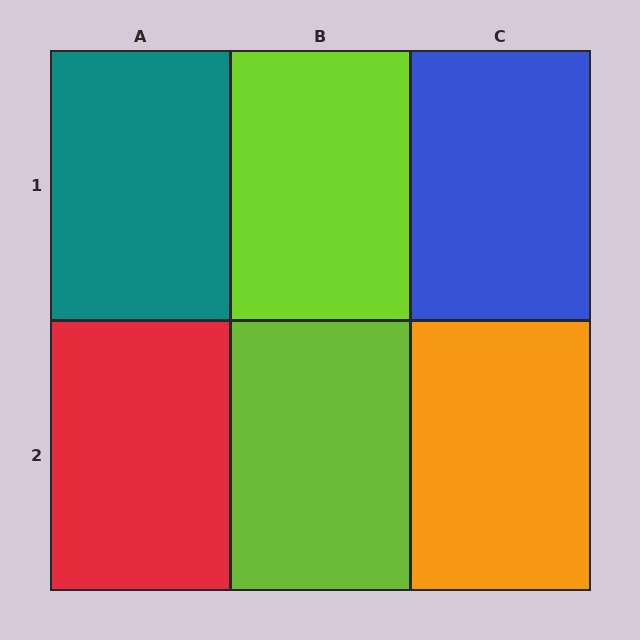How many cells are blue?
1 cell is blue.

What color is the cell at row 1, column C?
Blue.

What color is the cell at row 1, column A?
Teal.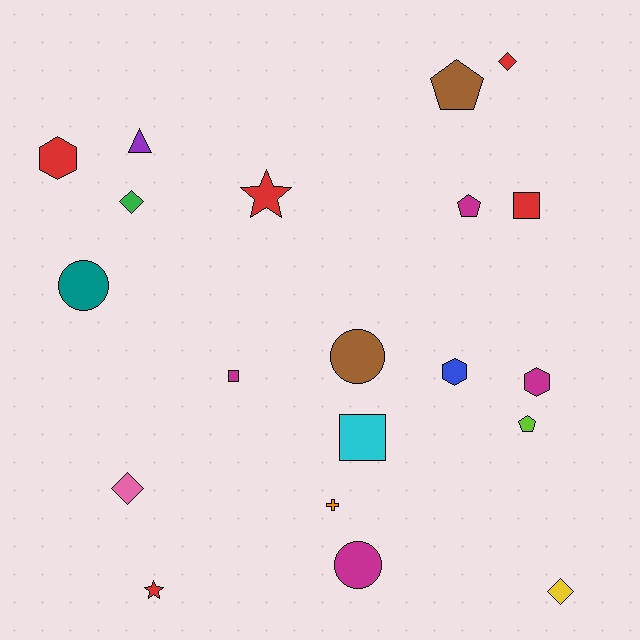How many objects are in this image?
There are 20 objects.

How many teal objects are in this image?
There is 1 teal object.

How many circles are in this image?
There are 3 circles.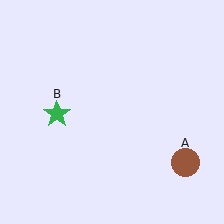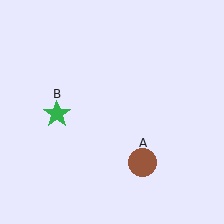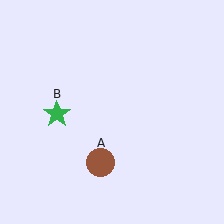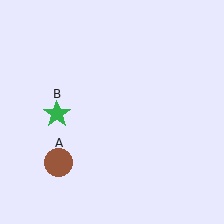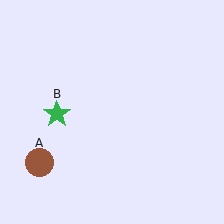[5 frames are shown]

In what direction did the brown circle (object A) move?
The brown circle (object A) moved left.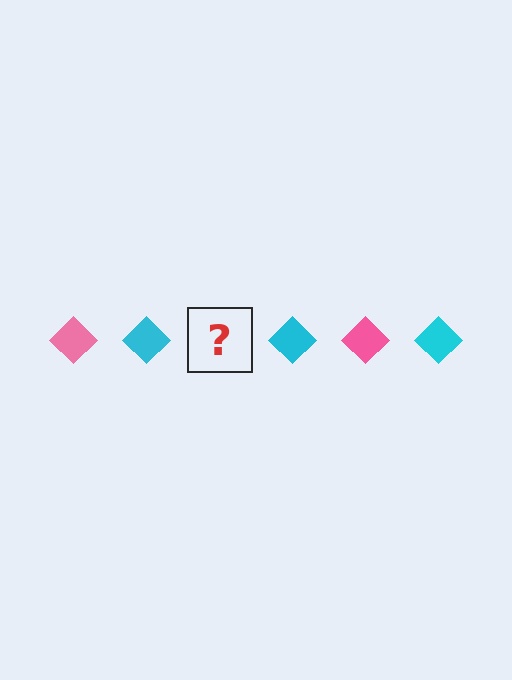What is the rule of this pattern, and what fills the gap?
The rule is that the pattern cycles through pink, cyan diamonds. The gap should be filled with a pink diamond.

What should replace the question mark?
The question mark should be replaced with a pink diamond.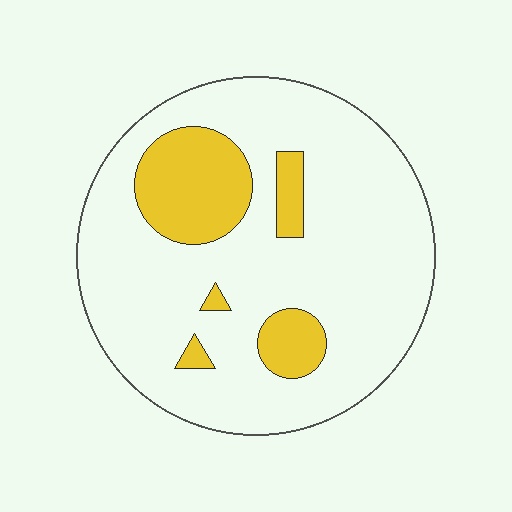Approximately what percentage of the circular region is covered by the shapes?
Approximately 20%.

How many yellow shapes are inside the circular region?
5.